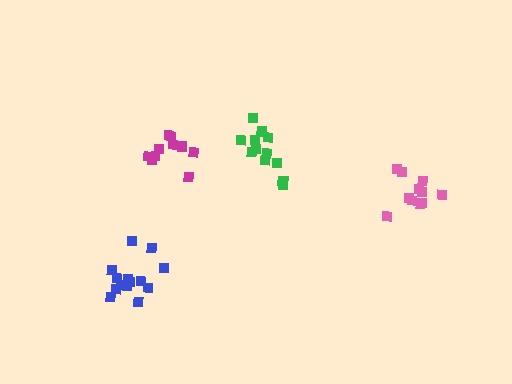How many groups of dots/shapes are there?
There are 4 groups.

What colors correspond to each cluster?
The clusters are colored: blue, pink, magenta, green.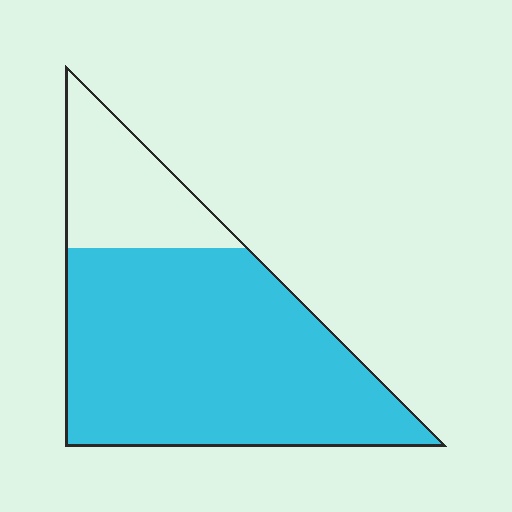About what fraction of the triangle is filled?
About three quarters (3/4).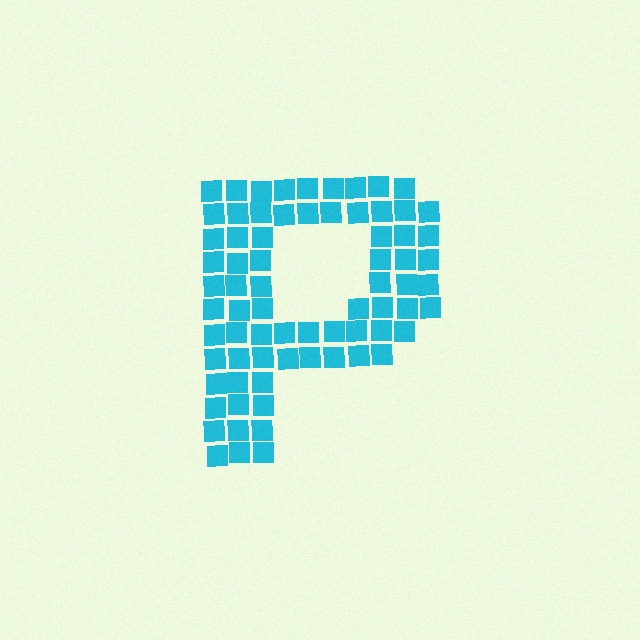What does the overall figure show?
The overall figure shows the letter P.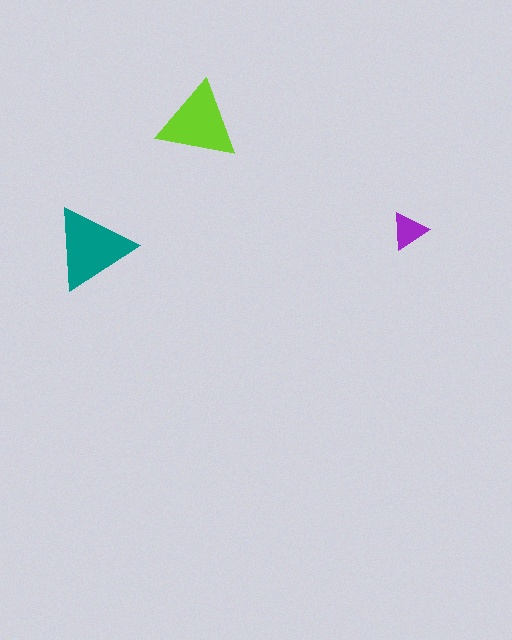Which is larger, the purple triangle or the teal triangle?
The teal one.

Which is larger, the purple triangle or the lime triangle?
The lime one.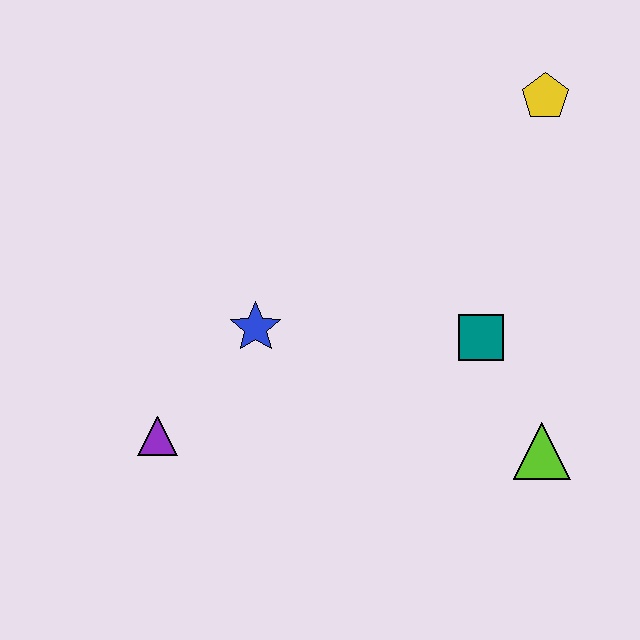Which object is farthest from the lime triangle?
The purple triangle is farthest from the lime triangle.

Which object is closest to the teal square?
The lime triangle is closest to the teal square.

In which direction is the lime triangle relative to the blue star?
The lime triangle is to the right of the blue star.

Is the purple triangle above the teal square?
No